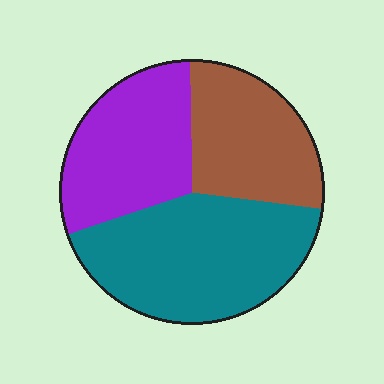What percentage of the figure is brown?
Brown takes up about one quarter (1/4) of the figure.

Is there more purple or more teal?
Teal.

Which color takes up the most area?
Teal, at roughly 45%.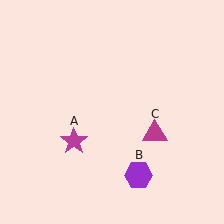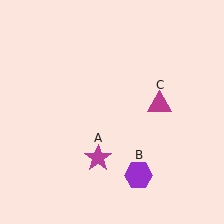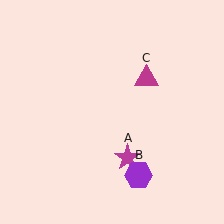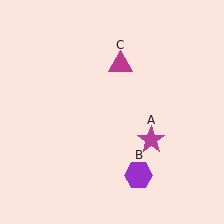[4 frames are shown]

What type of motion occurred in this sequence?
The magenta star (object A), magenta triangle (object C) rotated counterclockwise around the center of the scene.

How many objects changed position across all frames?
2 objects changed position: magenta star (object A), magenta triangle (object C).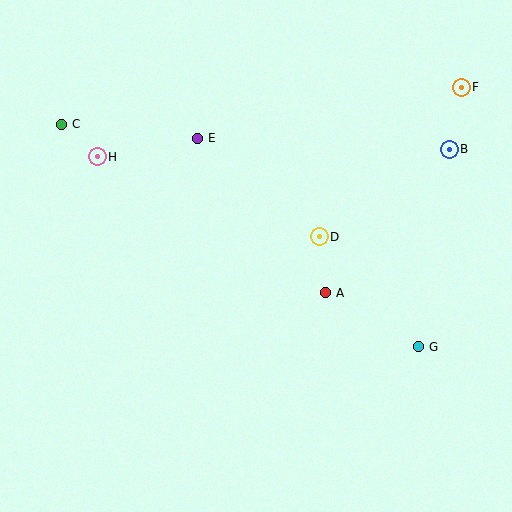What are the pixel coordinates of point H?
Point H is at (97, 157).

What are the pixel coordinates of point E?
Point E is at (197, 138).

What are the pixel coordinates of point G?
Point G is at (418, 347).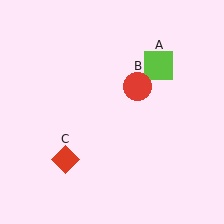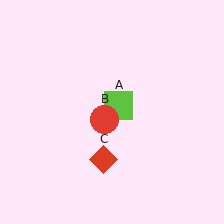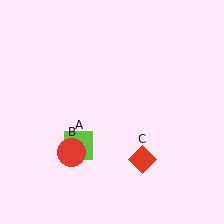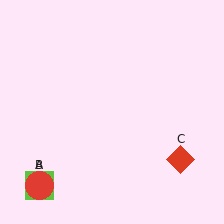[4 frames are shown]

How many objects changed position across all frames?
3 objects changed position: lime square (object A), red circle (object B), red diamond (object C).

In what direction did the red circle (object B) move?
The red circle (object B) moved down and to the left.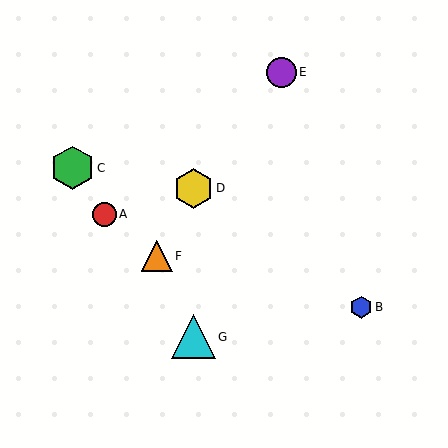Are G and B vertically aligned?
No, G is at x≈193 and B is at x≈361.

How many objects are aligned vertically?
2 objects (D, G) are aligned vertically.